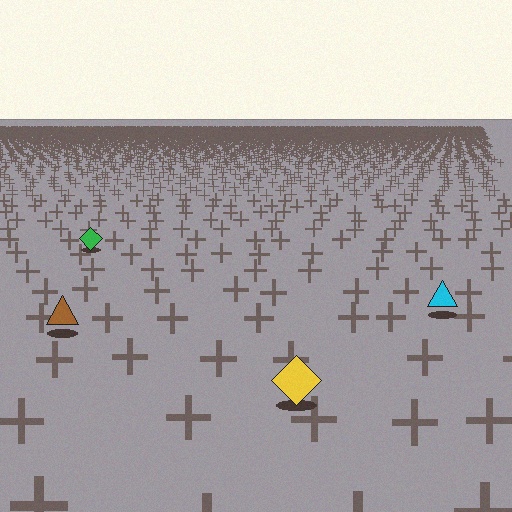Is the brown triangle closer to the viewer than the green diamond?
Yes. The brown triangle is closer — you can tell from the texture gradient: the ground texture is coarser near it.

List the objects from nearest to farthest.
From nearest to farthest: the yellow diamond, the brown triangle, the cyan triangle, the green diamond.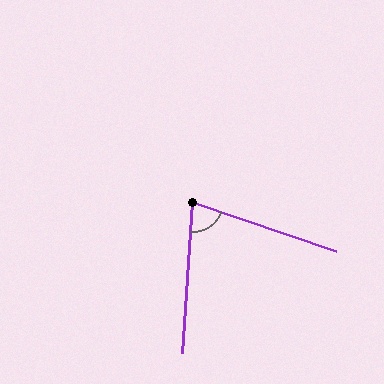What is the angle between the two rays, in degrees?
Approximately 75 degrees.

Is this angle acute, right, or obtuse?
It is acute.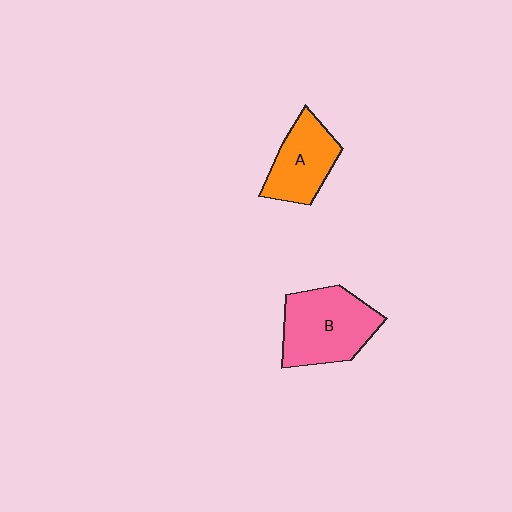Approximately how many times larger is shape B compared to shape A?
Approximately 1.4 times.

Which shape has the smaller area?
Shape A (orange).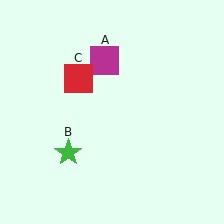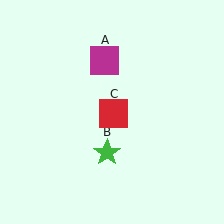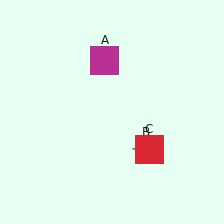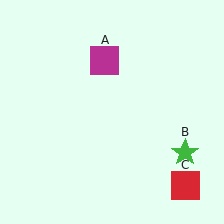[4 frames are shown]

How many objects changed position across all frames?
2 objects changed position: green star (object B), red square (object C).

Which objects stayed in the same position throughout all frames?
Magenta square (object A) remained stationary.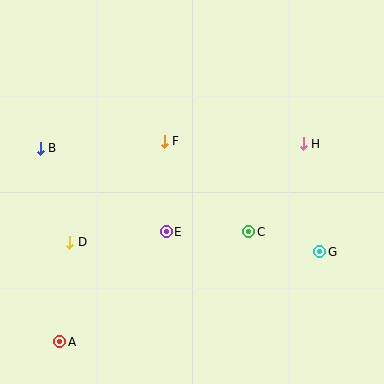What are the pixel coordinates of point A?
Point A is at (60, 342).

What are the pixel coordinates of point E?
Point E is at (166, 232).